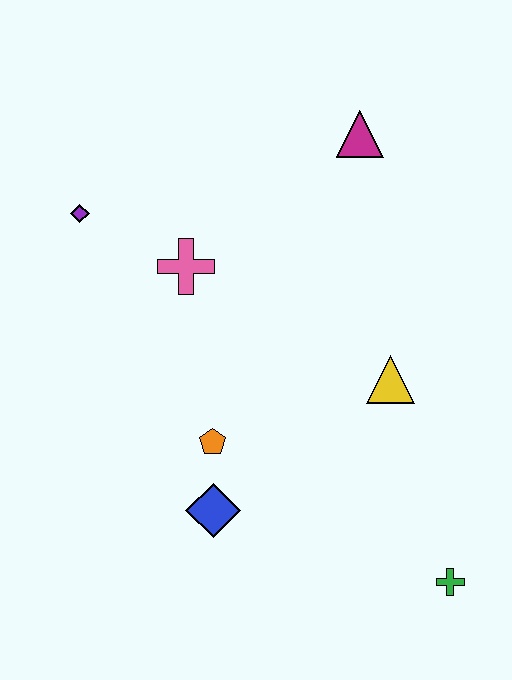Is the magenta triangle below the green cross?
No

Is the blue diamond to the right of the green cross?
No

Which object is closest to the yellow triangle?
The orange pentagon is closest to the yellow triangle.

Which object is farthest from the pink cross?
The green cross is farthest from the pink cross.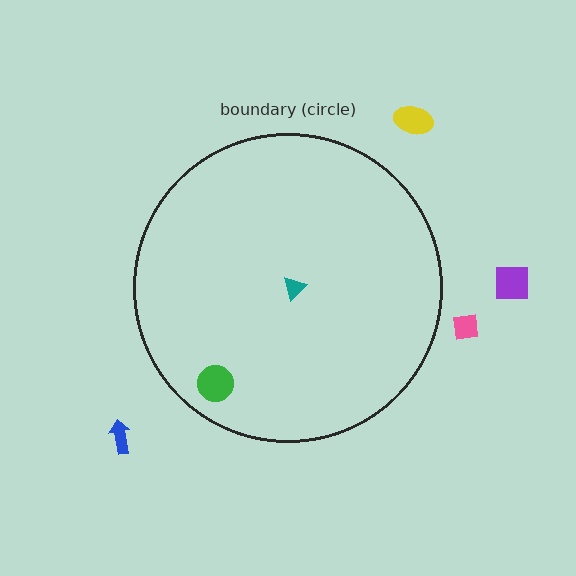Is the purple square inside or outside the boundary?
Outside.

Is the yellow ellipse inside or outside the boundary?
Outside.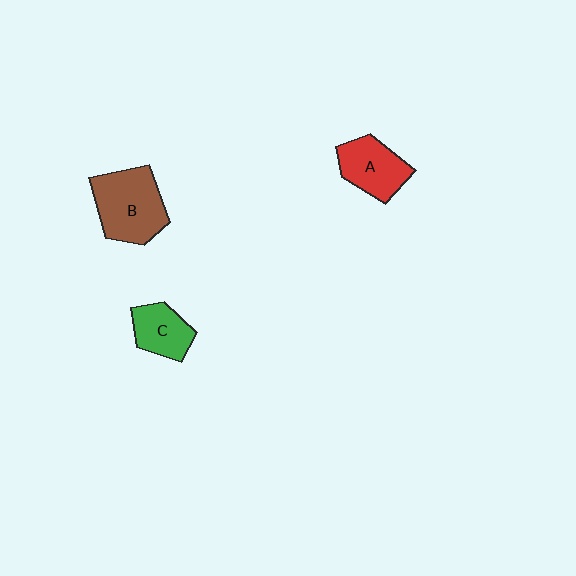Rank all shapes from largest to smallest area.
From largest to smallest: B (brown), A (red), C (green).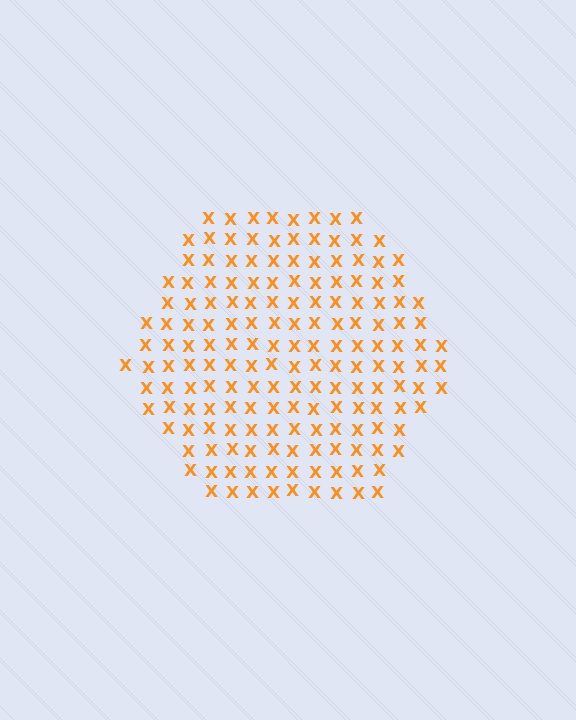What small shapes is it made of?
It is made of small letter X's.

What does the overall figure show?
The overall figure shows a hexagon.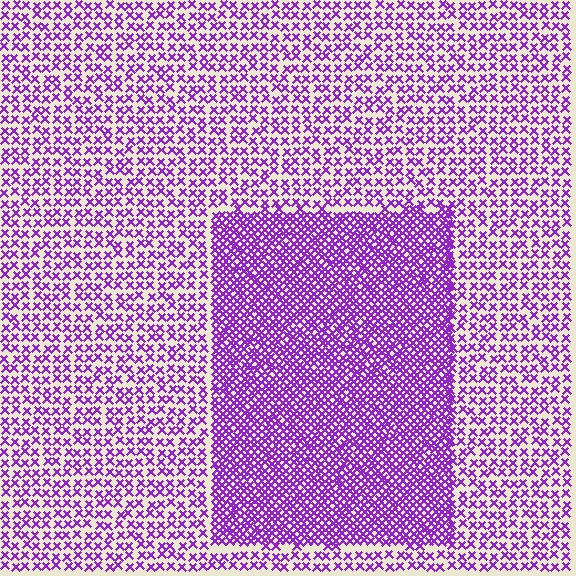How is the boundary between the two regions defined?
The boundary is defined by a change in element density (approximately 2.2x ratio). All elements are the same color, size, and shape.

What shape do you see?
I see a rectangle.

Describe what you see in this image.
The image contains small purple elements arranged at two different densities. A rectangle-shaped region is visible where the elements are more densely packed than the surrounding area.